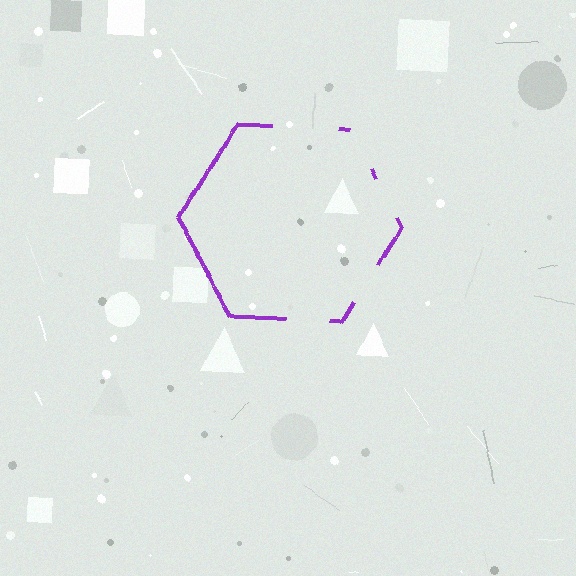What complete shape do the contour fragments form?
The contour fragments form a hexagon.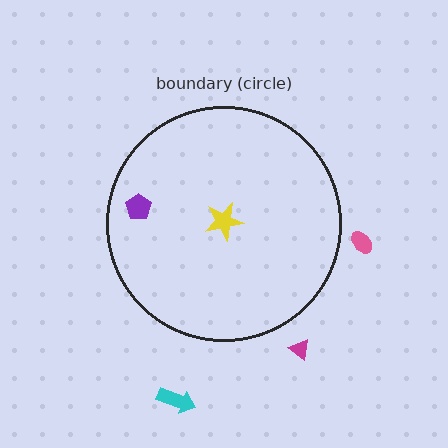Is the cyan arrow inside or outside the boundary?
Outside.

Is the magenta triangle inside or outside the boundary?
Outside.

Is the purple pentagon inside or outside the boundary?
Inside.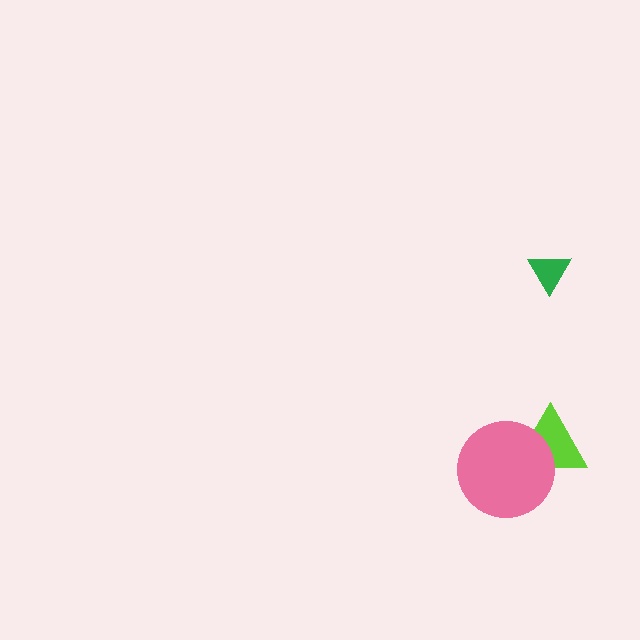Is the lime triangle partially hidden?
Yes, it is partially covered by another shape.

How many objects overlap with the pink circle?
1 object overlaps with the pink circle.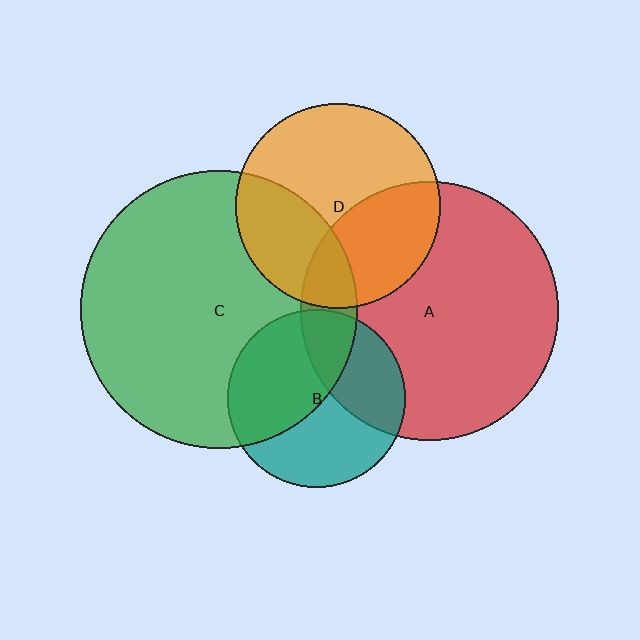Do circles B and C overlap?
Yes.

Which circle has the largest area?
Circle C (green).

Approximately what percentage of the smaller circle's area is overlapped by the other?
Approximately 50%.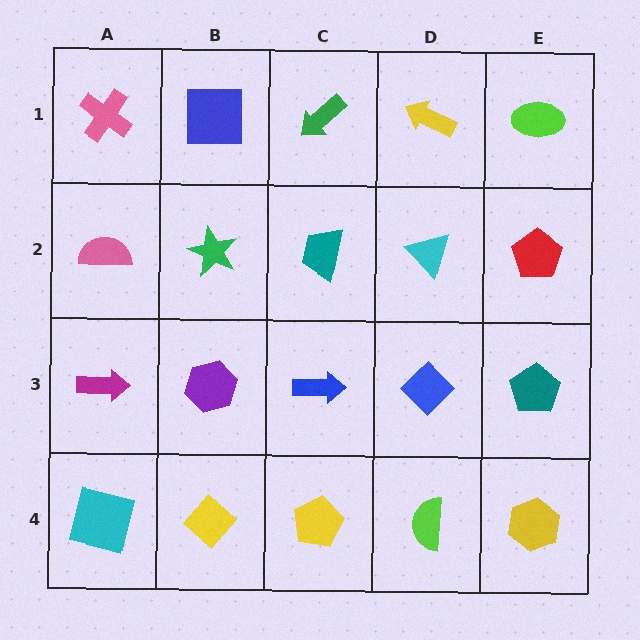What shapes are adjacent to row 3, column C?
A teal trapezoid (row 2, column C), a yellow pentagon (row 4, column C), a purple hexagon (row 3, column B), a blue diamond (row 3, column D).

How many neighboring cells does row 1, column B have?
3.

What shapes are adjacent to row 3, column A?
A pink semicircle (row 2, column A), a cyan square (row 4, column A), a purple hexagon (row 3, column B).